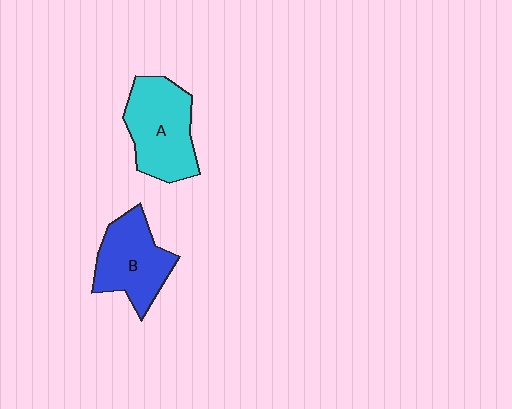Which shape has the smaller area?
Shape B (blue).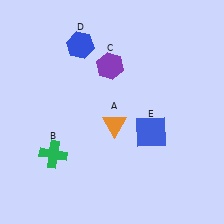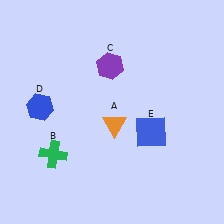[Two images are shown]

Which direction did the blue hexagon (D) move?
The blue hexagon (D) moved down.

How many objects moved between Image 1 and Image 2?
1 object moved between the two images.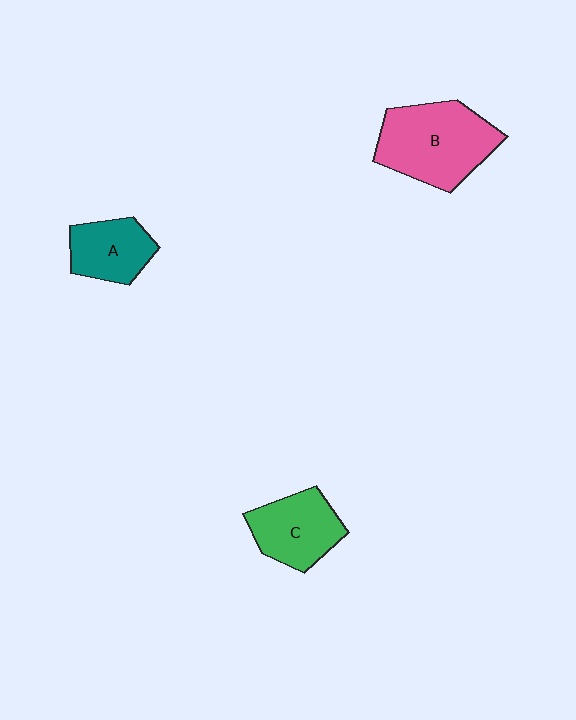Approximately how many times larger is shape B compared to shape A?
Approximately 1.7 times.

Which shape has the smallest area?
Shape A (teal).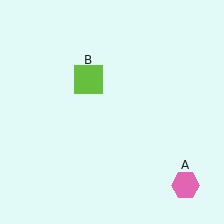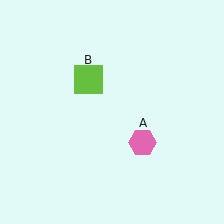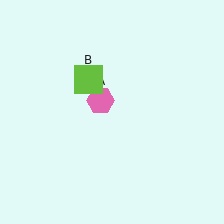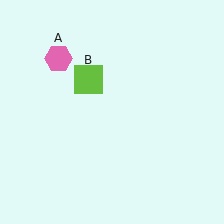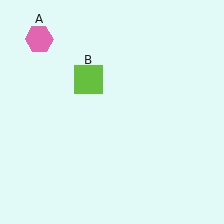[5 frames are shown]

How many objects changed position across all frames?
1 object changed position: pink hexagon (object A).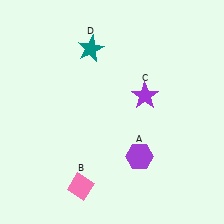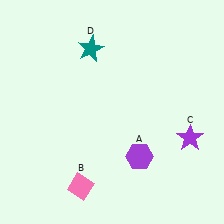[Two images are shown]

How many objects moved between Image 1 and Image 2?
1 object moved between the two images.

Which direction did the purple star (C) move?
The purple star (C) moved right.